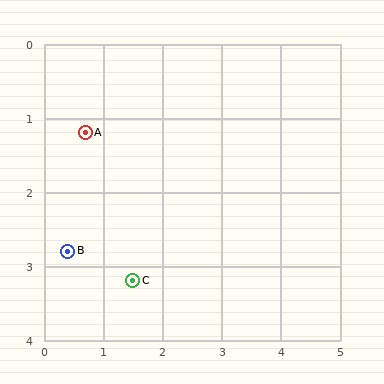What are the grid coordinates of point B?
Point B is at approximately (0.4, 2.8).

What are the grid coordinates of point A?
Point A is at approximately (0.7, 1.2).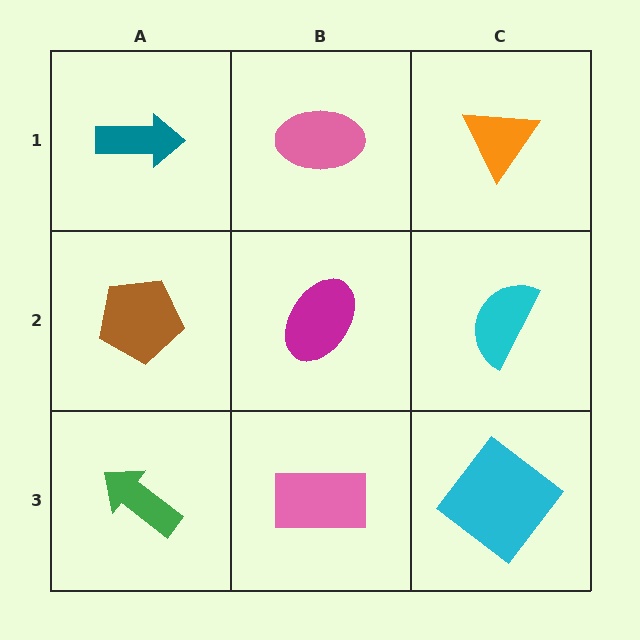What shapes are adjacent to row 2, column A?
A teal arrow (row 1, column A), a green arrow (row 3, column A), a magenta ellipse (row 2, column B).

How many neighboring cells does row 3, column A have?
2.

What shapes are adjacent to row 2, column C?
An orange triangle (row 1, column C), a cyan diamond (row 3, column C), a magenta ellipse (row 2, column B).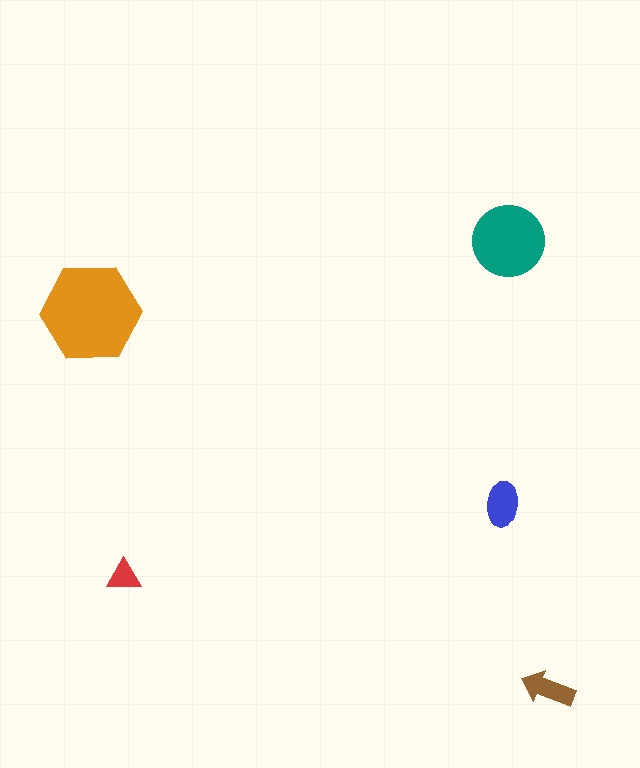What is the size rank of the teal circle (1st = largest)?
2nd.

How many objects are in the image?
There are 5 objects in the image.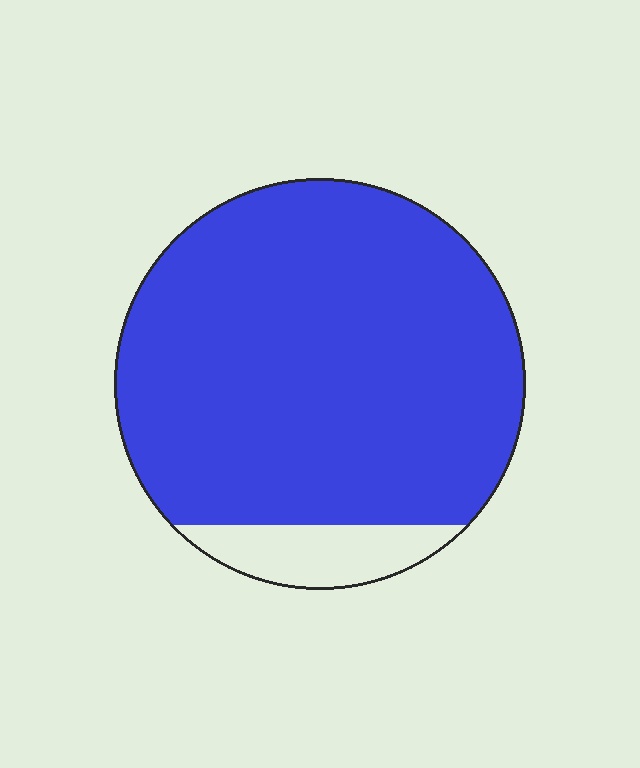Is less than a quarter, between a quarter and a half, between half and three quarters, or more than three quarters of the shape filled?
More than three quarters.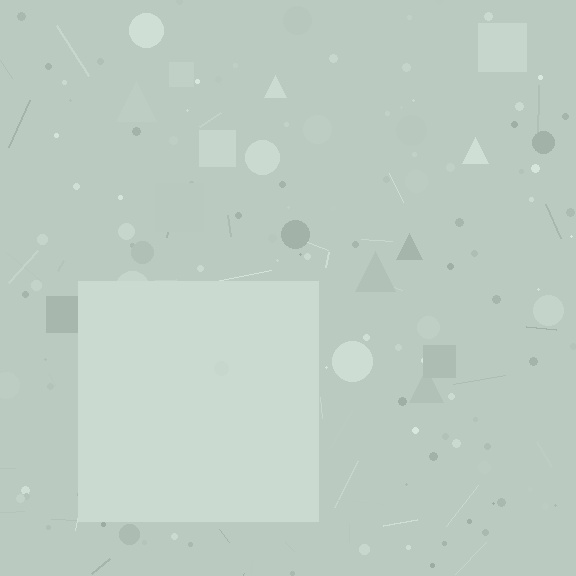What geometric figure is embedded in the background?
A square is embedded in the background.